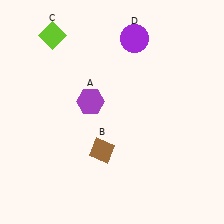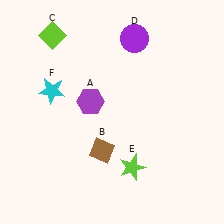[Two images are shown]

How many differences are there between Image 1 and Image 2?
There are 2 differences between the two images.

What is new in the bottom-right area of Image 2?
A lime star (E) was added in the bottom-right area of Image 2.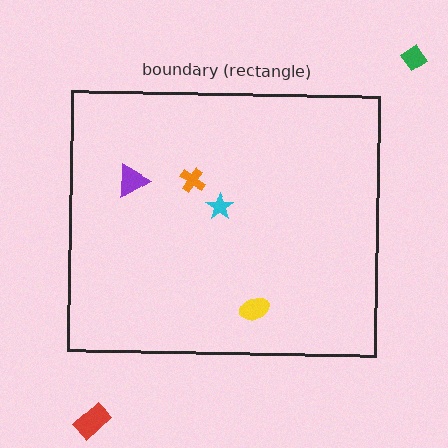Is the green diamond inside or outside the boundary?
Outside.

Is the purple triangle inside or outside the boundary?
Inside.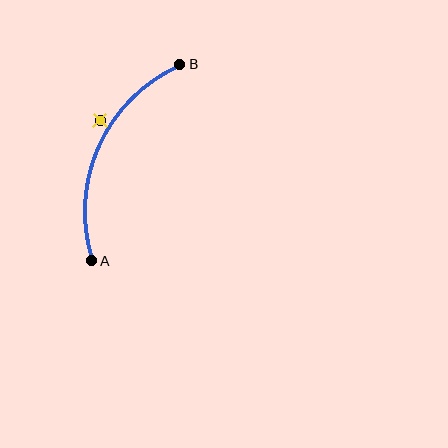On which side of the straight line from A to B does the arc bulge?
The arc bulges to the left of the straight line connecting A and B.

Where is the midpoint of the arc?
The arc midpoint is the point on the curve farthest from the straight line joining A and B. It sits to the left of that line.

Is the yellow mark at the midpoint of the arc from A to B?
No — the yellow mark does not lie on the arc at all. It sits slightly outside the curve.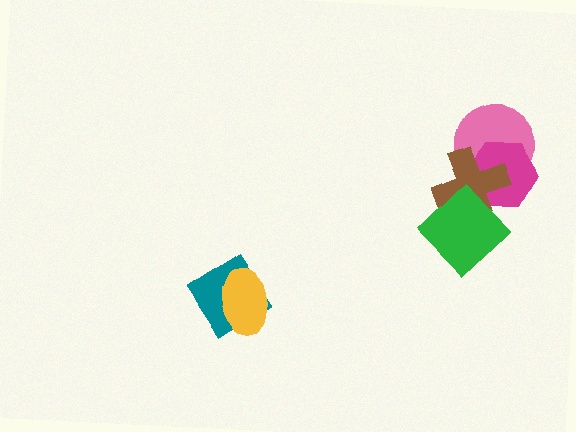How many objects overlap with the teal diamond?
1 object overlaps with the teal diamond.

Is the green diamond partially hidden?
No, no other shape covers it.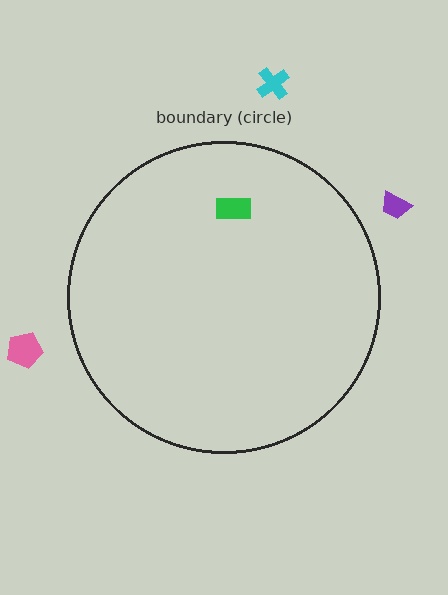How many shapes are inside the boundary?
1 inside, 3 outside.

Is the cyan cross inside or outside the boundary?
Outside.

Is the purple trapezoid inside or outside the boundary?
Outside.